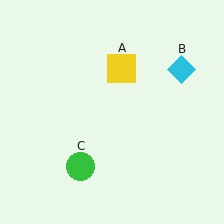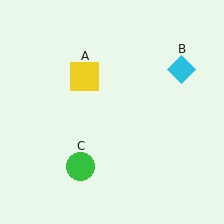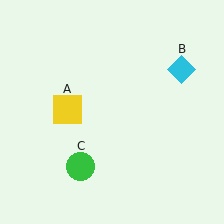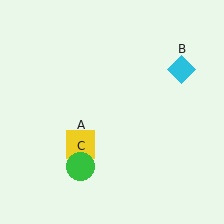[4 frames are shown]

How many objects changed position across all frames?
1 object changed position: yellow square (object A).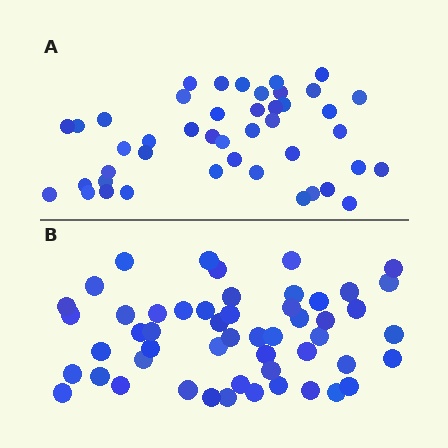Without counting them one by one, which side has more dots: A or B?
Region B (the bottom region) has more dots.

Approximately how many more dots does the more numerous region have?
Region B has roughly 8 or so more dots than region A.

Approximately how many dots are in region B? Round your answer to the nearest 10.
About 50 dots. (The exact count is 52, which rounds to 50.)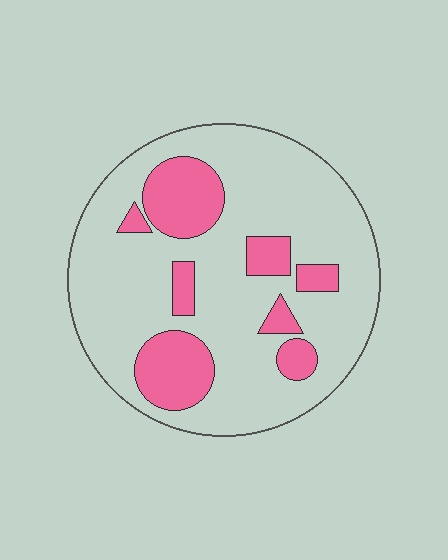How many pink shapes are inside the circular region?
8.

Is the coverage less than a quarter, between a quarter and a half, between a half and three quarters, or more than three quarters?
Less than a quarter.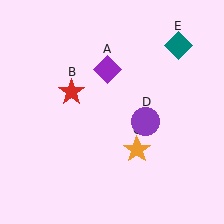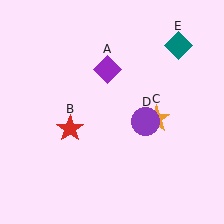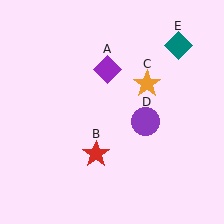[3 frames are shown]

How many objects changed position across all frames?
2 objects changed position: red star (object B), orange star (object C).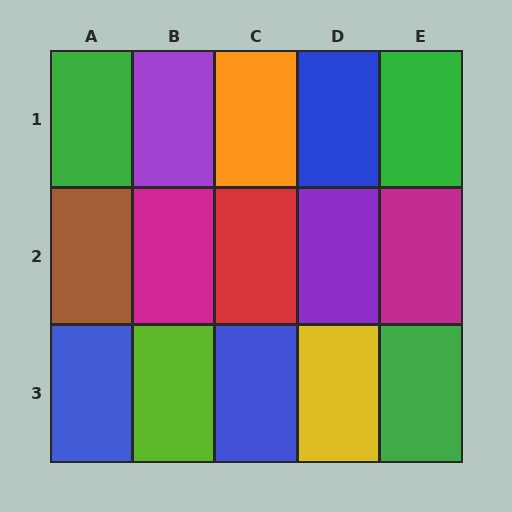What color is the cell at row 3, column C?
Blue.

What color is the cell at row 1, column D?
Blue.